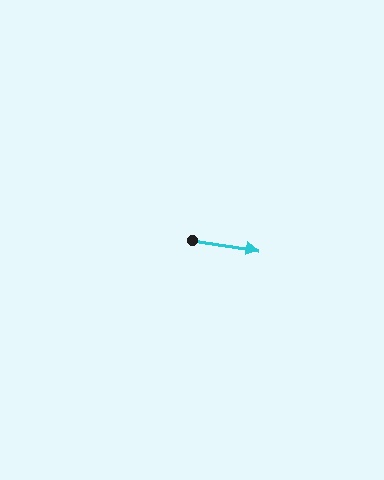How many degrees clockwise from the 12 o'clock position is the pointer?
Approximately 99 degrees.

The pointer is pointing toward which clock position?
Roughly 3 o'clock.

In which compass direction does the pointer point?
East.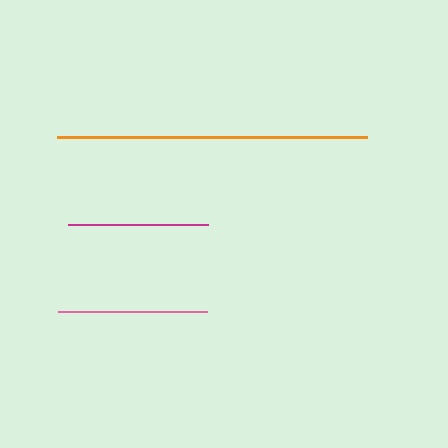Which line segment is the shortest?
The magenta line is the shortest at approximately 140 pixels.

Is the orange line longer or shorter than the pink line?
The orange line is longer than the pink line.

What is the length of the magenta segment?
The magenta segment is approximately 140 pixels long.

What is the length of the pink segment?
The pink segment is approximately 149 pixels long.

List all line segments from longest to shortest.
From longest to shortest: orange, pink, magenta.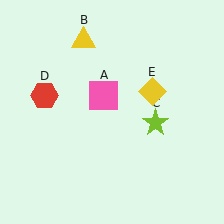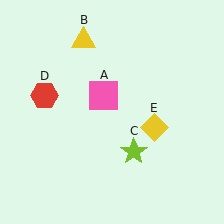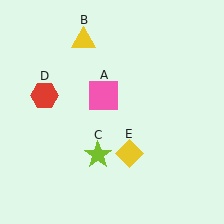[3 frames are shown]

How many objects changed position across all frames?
2 objects changed position: lime star (object C), yellow diamond (object E).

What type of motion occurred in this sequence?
The lime star (object C), yellow diamond (object E) rotated clockwise around the center of the scene.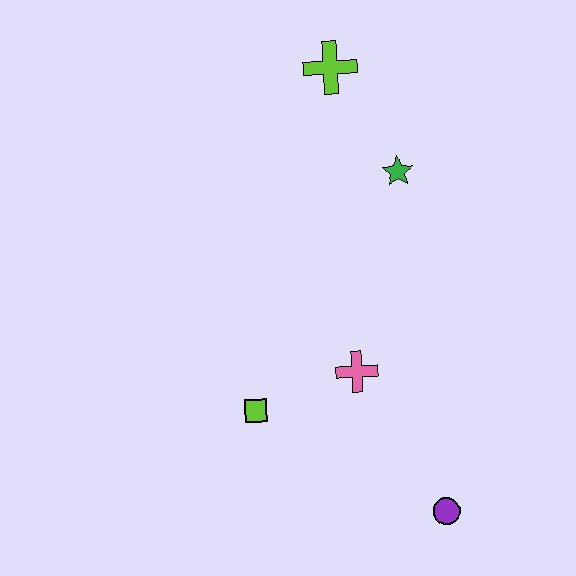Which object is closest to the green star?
The lime cross is closest to the green star.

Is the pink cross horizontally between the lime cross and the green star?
Yes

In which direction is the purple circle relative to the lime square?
The purple circle is to the right of the lime square.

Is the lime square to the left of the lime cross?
Yes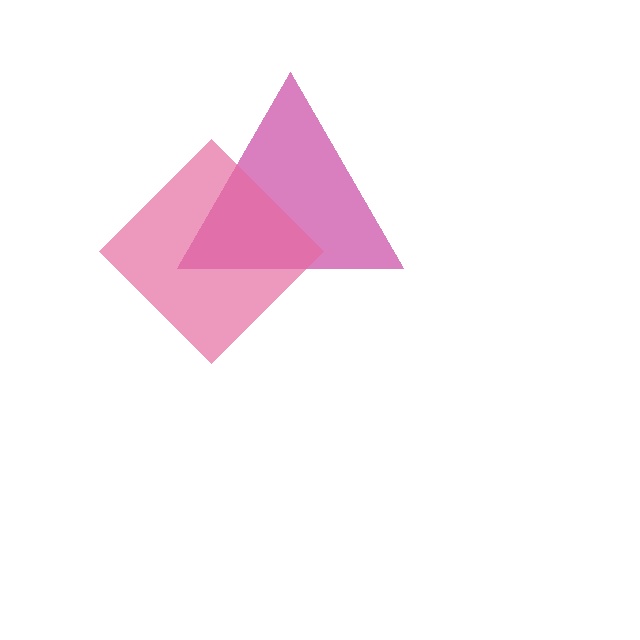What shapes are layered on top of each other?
The layered shapes are: a magenta triangle, a pink diamond.